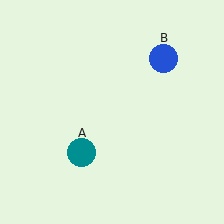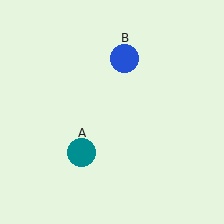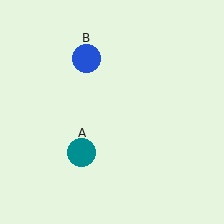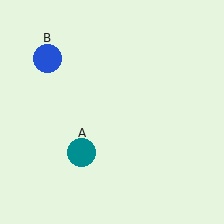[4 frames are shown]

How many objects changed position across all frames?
1 object changed position: blue circle (object B).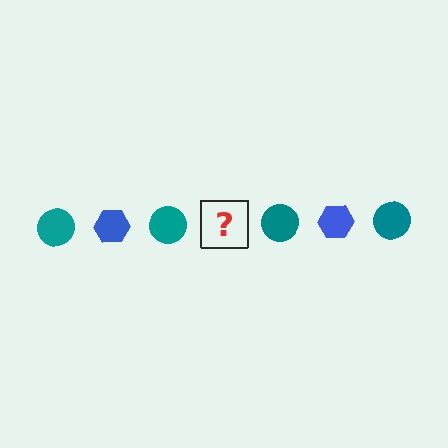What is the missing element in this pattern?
The missing element is a blue hexagon.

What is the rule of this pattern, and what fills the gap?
The rule is that the pattern alternates between teal circle and blue hexagon. The gap should be filled with a blue hexagon.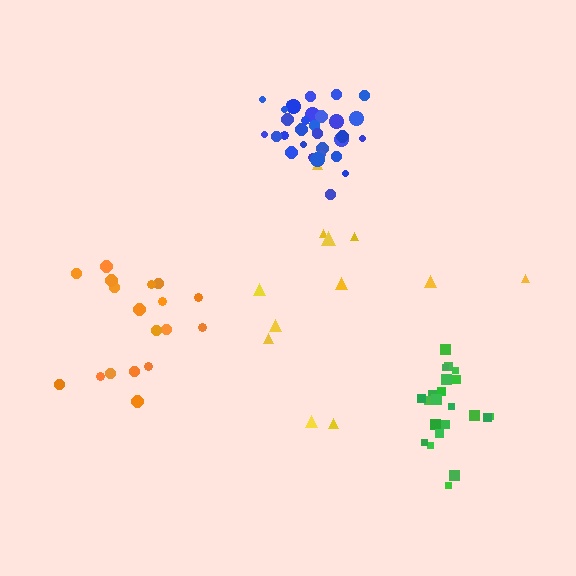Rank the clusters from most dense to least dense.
blue, green, orange, yellow.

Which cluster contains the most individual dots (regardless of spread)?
Blue (31).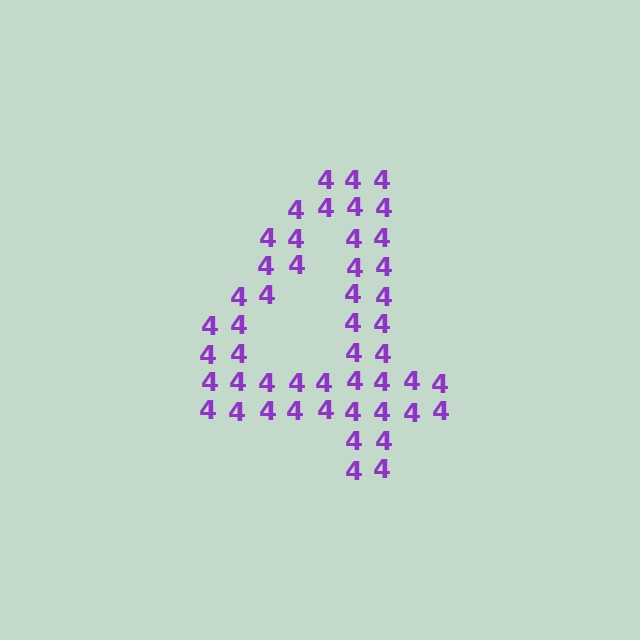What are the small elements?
The small elements are digit 4's.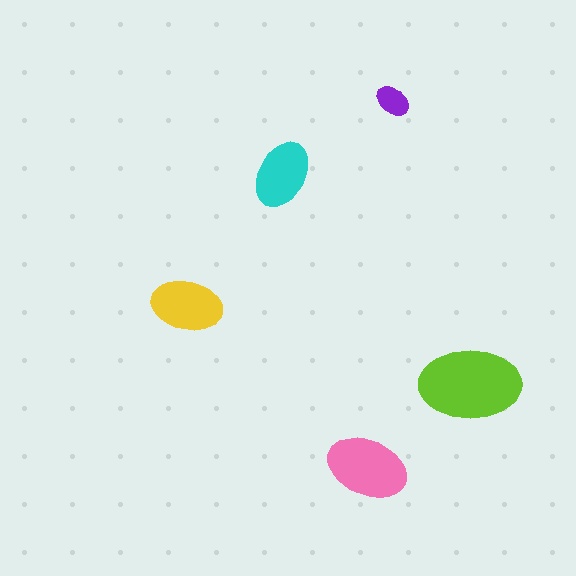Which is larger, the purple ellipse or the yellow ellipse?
The yellow one.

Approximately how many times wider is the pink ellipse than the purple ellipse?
About 2.5 times wider.